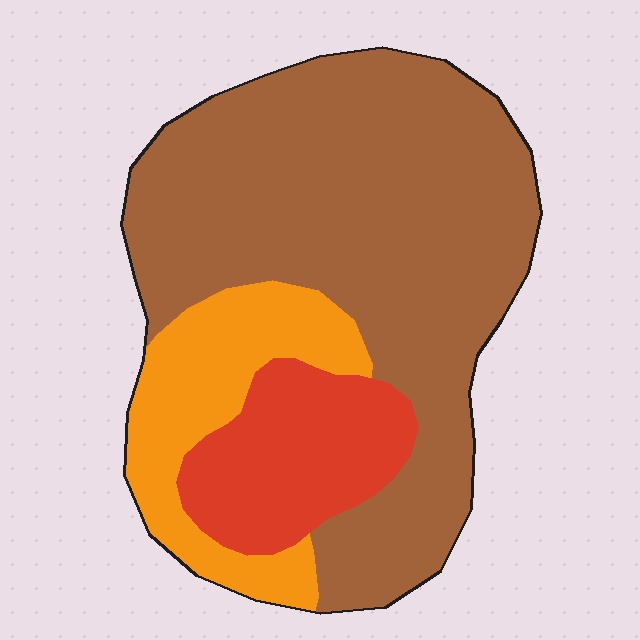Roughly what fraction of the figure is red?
Red takes up about one sixth (1/6) of the figure.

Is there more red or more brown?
Brown.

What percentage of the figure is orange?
Orange covers 19% of the figure.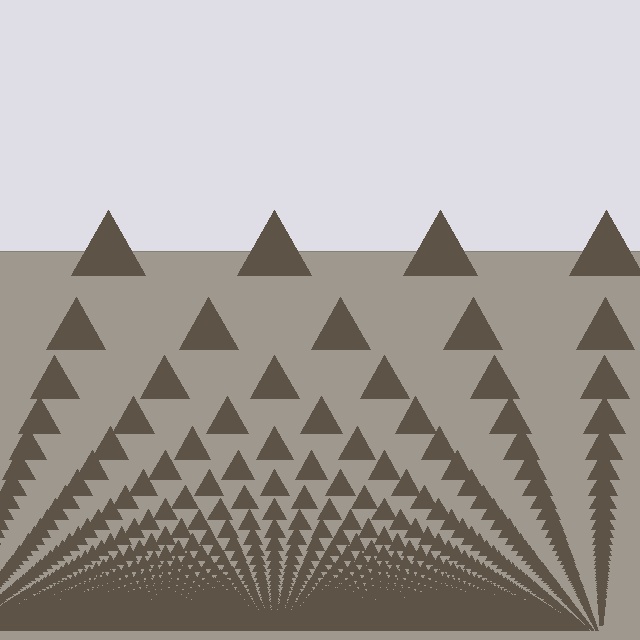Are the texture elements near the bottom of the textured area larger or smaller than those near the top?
Smaller. The gradient is inverted — elements near the bottom are smaller and denser.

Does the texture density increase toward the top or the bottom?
Density increases toward the bottom.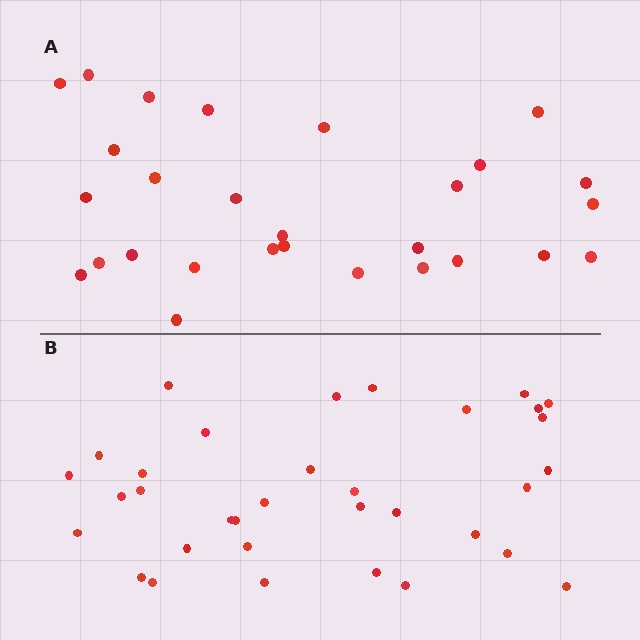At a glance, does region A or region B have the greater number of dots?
Region B (the bottom region) has more dots.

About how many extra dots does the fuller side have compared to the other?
Region B has about 6 more dots than region A.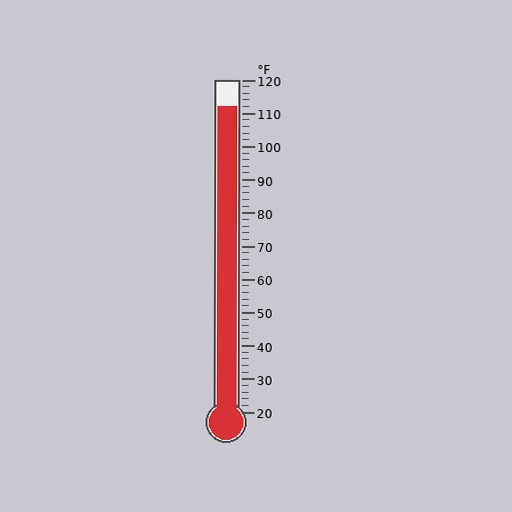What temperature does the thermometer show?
The thermometer shows approximately 112°F.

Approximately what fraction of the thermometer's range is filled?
The thermometer is filled to approximately 90% of its range.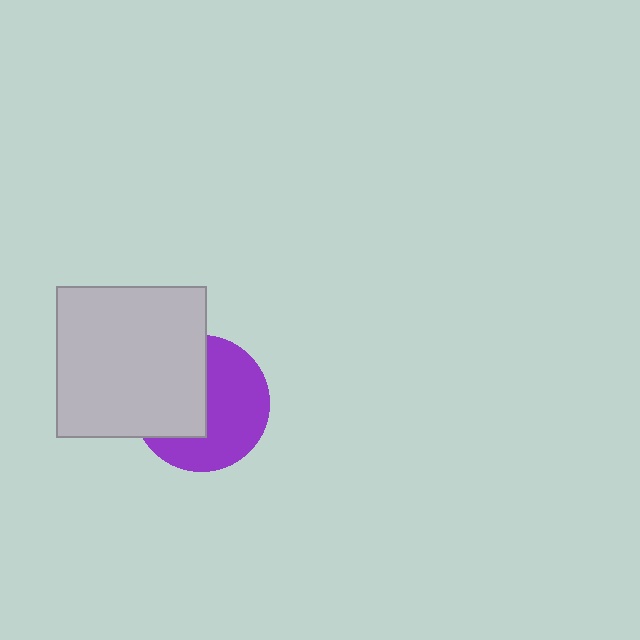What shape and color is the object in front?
The object in front is a light gray square.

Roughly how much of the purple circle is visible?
About half of it is visible (roughly 56%).